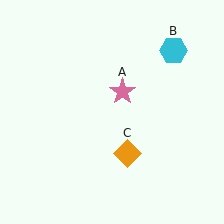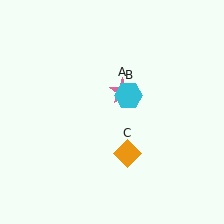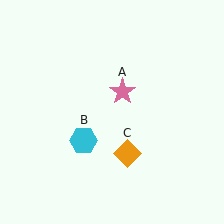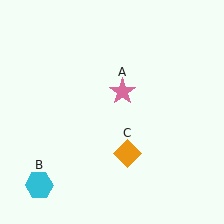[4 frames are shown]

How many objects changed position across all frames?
1 object changed position: cyan hexagon (object B).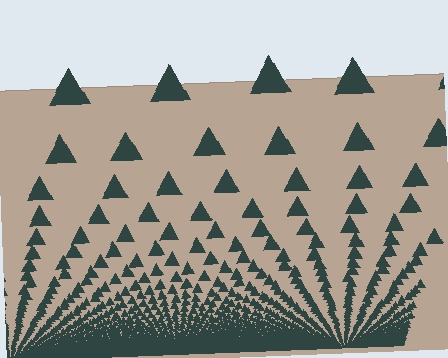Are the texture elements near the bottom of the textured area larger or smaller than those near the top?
Smaller. The gradient is inverted — elements near the bottom are smaller and denser.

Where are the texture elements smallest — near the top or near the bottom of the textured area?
Near the bottom.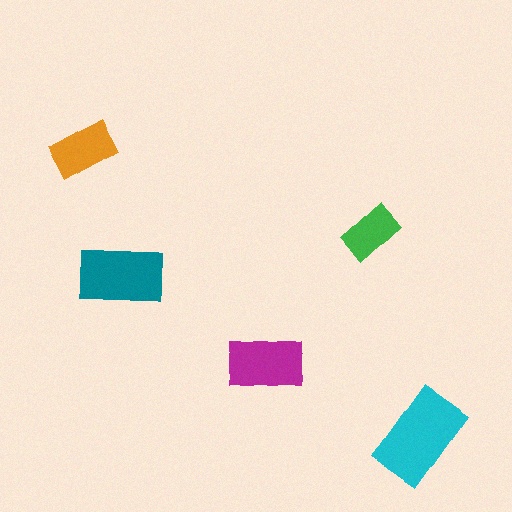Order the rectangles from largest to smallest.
the cyan one, the teal one, the magenta one, the orange one, the green one.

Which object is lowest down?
The cyan rectangle is bottommost.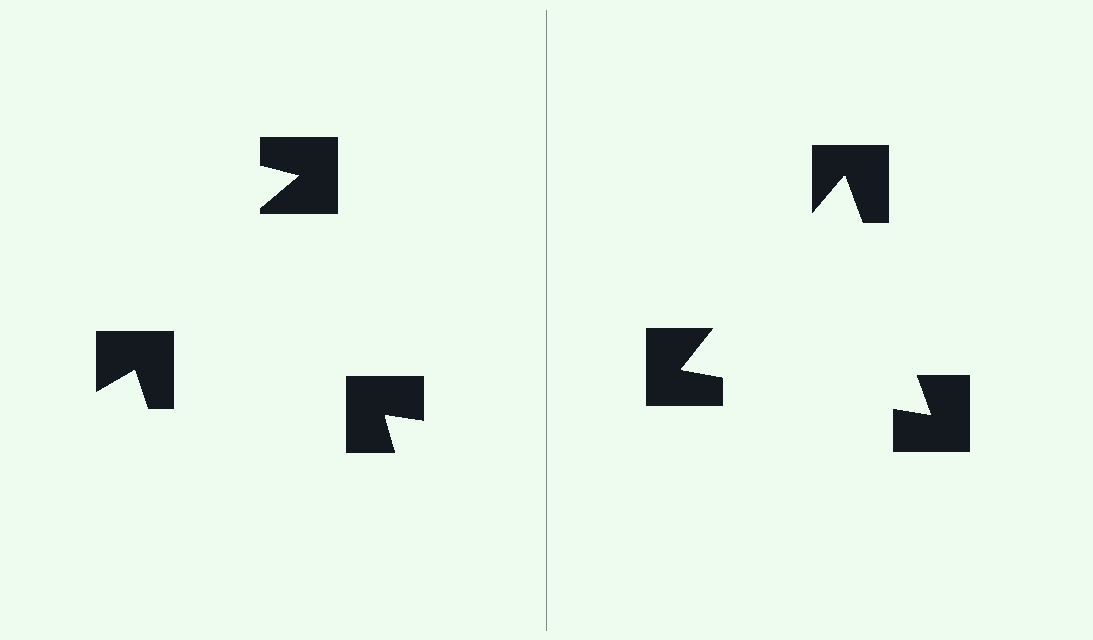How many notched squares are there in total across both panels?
6 — 3 on each side.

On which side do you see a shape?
An illusory triangle appears on the right side. On the left side the wedge cuts are rotated, so no coherent shape forms.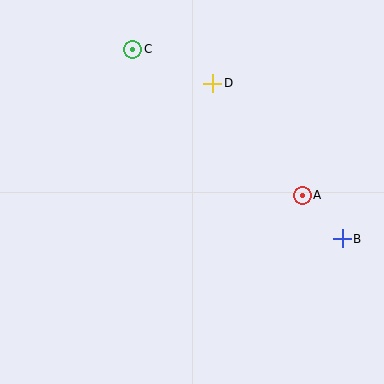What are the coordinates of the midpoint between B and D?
The midpoint between B and D is at (278, 161).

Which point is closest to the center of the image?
Point A at (302, 195) is closest to the center.